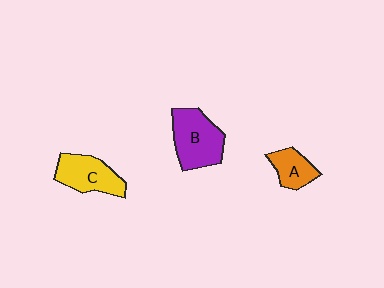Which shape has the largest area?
Shape B (purple).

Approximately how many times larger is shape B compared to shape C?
Approximately 1.2 times.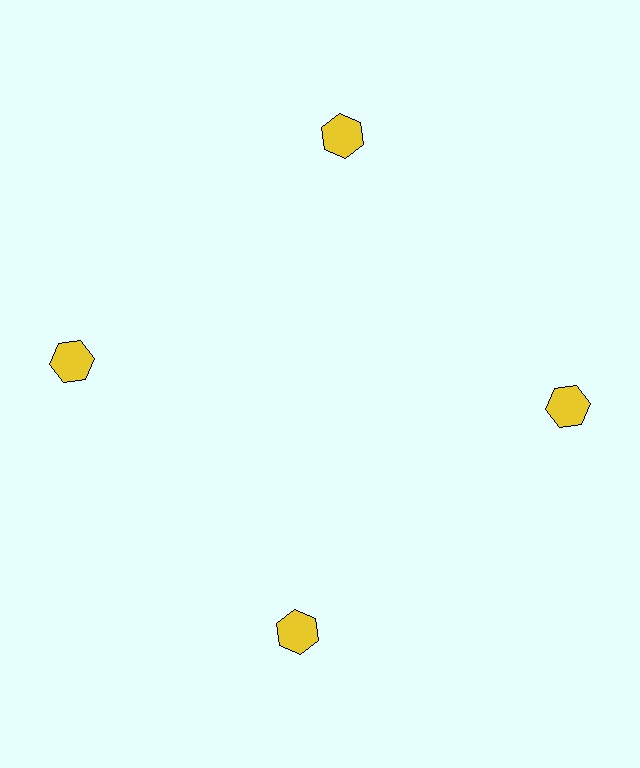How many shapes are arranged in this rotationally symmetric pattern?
There are 4 shapes, arranged in 4 groups of 1.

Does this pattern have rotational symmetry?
Yes, this pattern has 4-fold rotational symmetry. It looks the same after rotating 90 degrees around the center.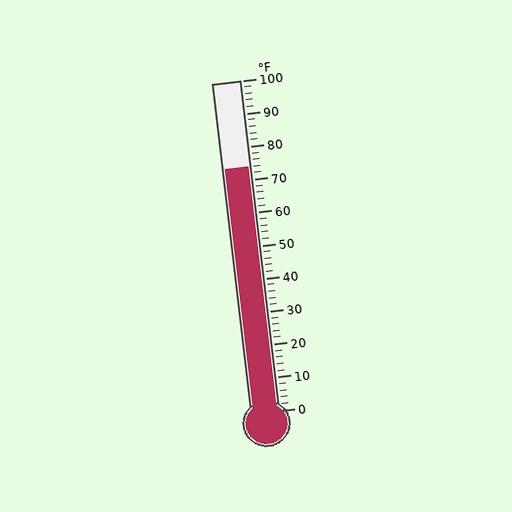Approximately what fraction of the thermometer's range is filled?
The thermometer is filled to approximately 75% of its range.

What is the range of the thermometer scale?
The thermometer scale ranges from 0°F to 100°F.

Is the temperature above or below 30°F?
The temperature is above 30°F.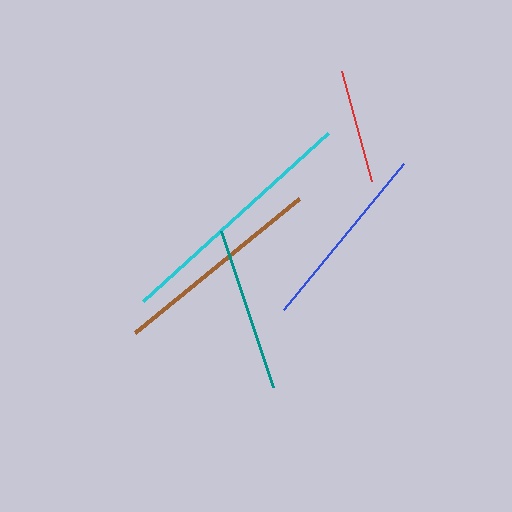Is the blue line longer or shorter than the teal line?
The blue line is longer than the teal line.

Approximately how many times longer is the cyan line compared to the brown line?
The cyan line is approximately 1.2 times the length of the brown line.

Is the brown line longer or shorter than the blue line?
The brown line is longer than the blue line.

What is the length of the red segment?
The red segment is approximately 114 pixels long.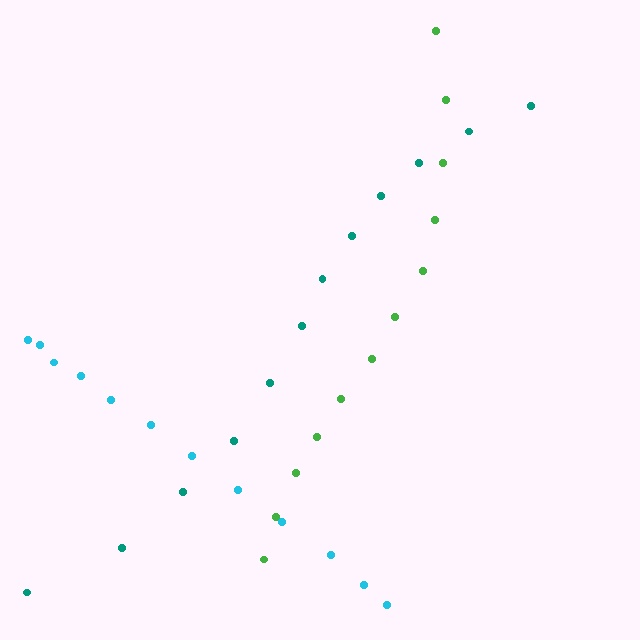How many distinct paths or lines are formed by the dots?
There are 3 distinct paths.